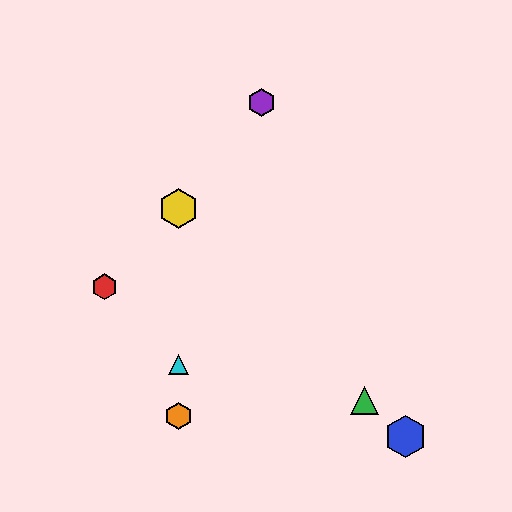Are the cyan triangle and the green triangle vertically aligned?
No, the cyan triangle is at x≈179 and the green triangle is at x≈364.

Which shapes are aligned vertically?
The yellow hexagon, the orange hexagon, the cyan triangle are aligned vertically.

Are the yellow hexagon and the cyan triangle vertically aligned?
Yes, both are at x≈179.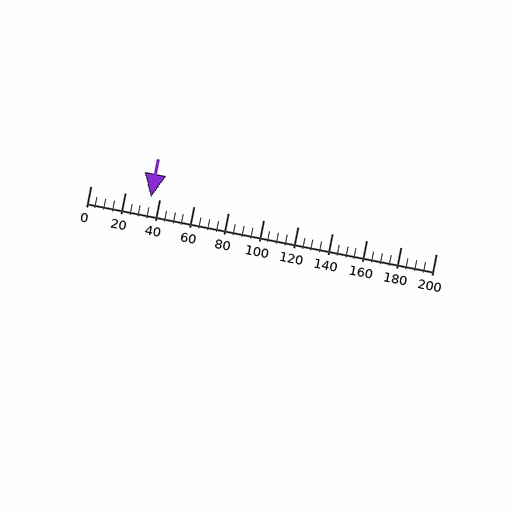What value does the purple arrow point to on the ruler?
The purple arrow points to approximately 35.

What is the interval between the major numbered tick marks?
The major tick marks are spaced 20 units apart.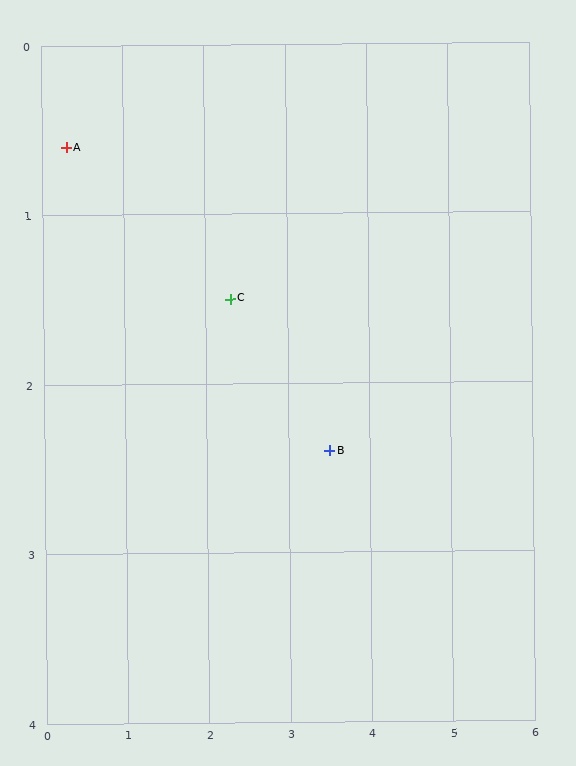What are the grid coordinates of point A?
Point A is at approximately (0.3, 0.6).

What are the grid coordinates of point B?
Point B is at approximately (3.5, 2.4).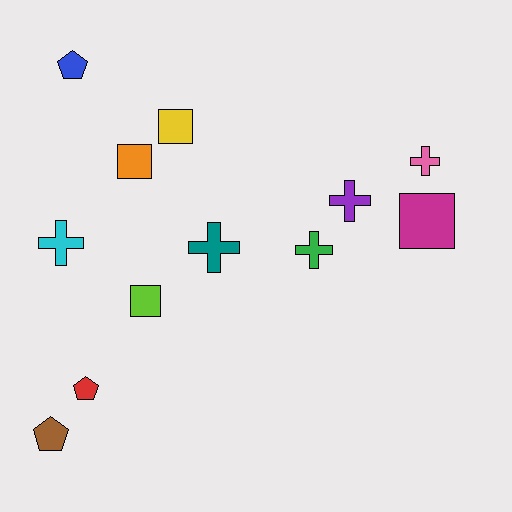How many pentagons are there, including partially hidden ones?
There are 3 pentagons.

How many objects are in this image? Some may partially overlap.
There are 12 objects.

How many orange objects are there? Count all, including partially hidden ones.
There is 1 orange object.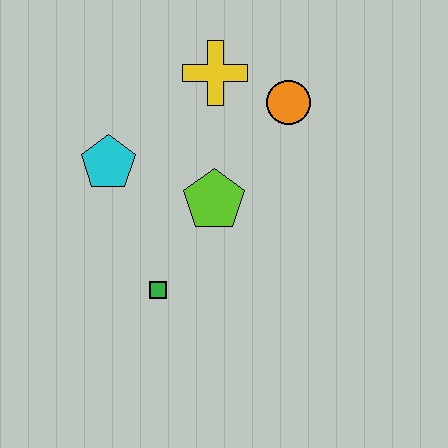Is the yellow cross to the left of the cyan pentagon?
No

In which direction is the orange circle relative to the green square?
The orange circle is above the green square.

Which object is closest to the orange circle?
The yellow cross is closest to the orange circle.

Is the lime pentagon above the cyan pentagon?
No